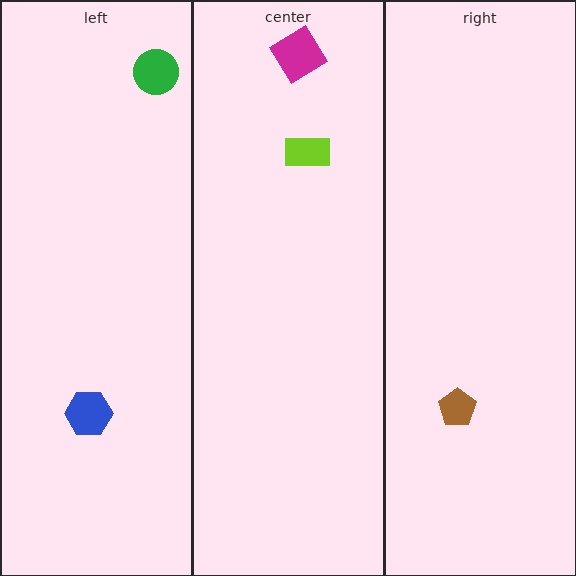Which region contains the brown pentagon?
The right region.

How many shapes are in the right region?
1.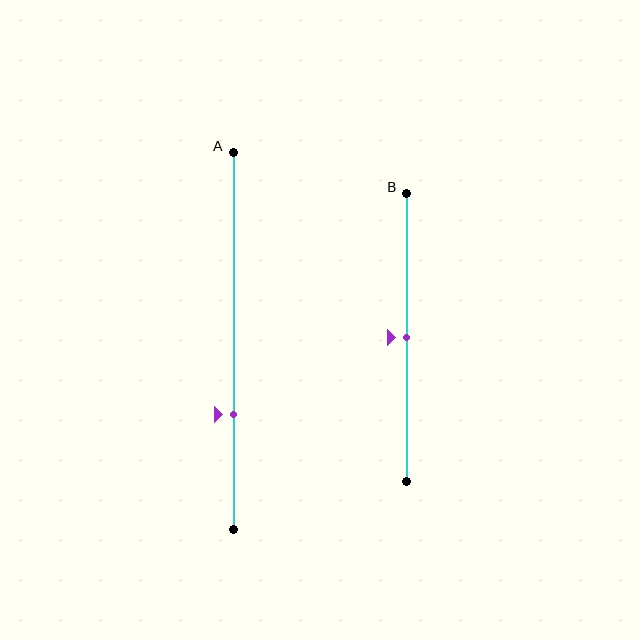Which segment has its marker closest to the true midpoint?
Segment B has its marker closest to the true midpoint.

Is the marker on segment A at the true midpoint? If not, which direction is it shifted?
No, the marker on segment A is shifted downward by about 19% of the segment length.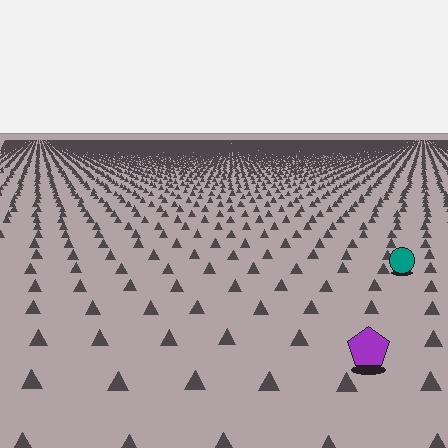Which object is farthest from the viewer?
The teal circle is farthest from the viewer. It appears smaller and the ground texture around it is denser.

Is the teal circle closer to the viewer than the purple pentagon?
No. The purple pentagon is closer — you can tell from the texture gradient: the ground texture is coarser near it.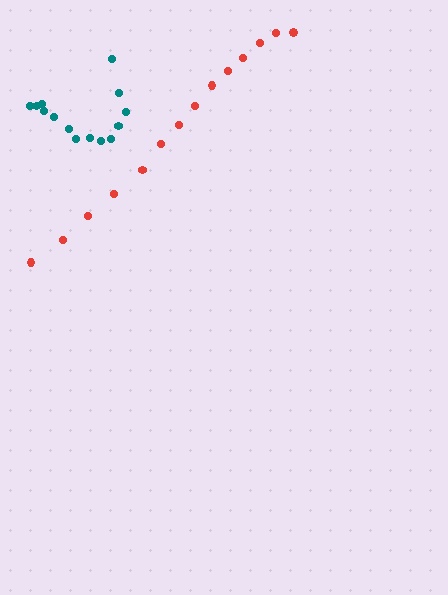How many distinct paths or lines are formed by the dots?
There are 2 distinct paths.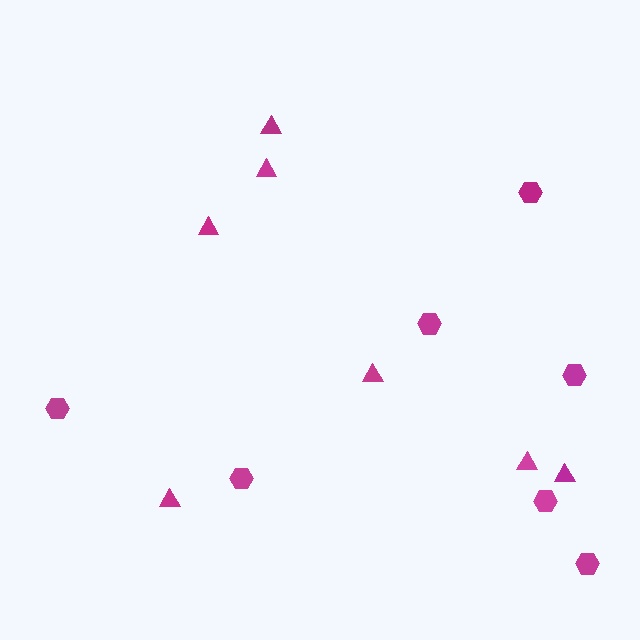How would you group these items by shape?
There are 2 groups: one group of hexagons (7) and one group of triangles (7).